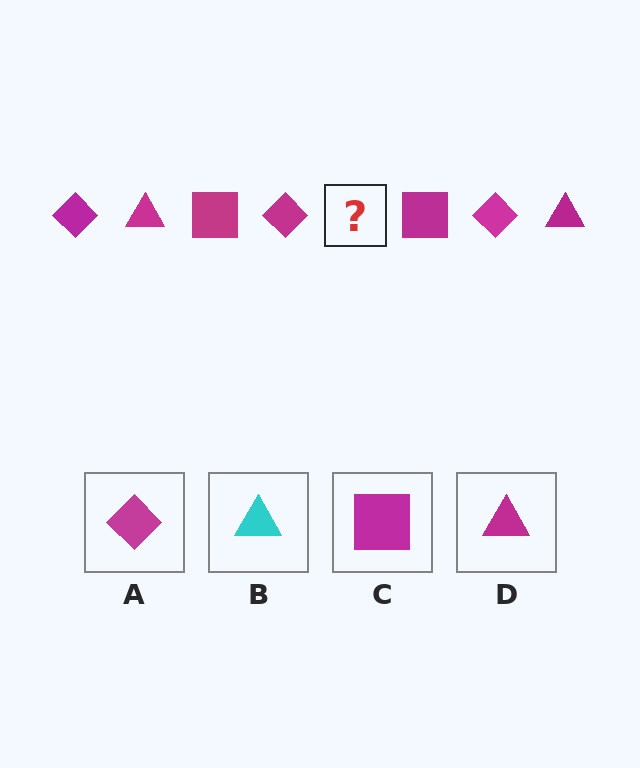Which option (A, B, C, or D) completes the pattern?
D.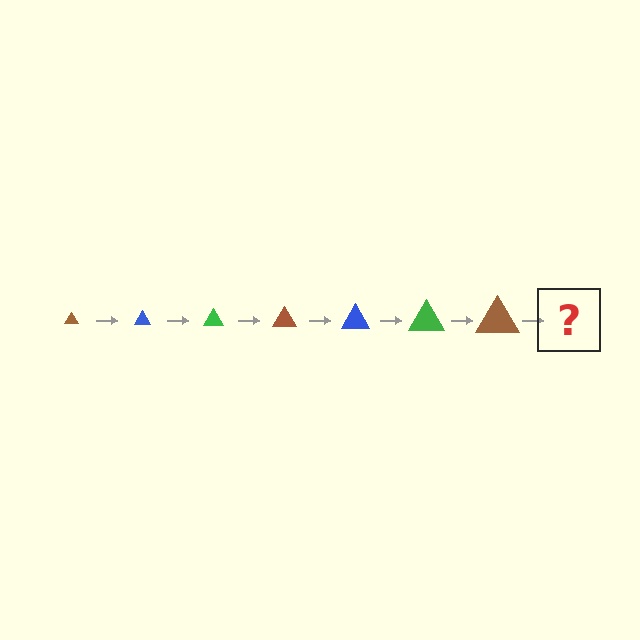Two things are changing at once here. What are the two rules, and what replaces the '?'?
The two rules are that the triangle grows larger each step and the color cycles through brown, blue, and green. The '?' should be a blue triangle, larger than the previous one.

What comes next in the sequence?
The next element should be a blue triangle, larger than the previous one.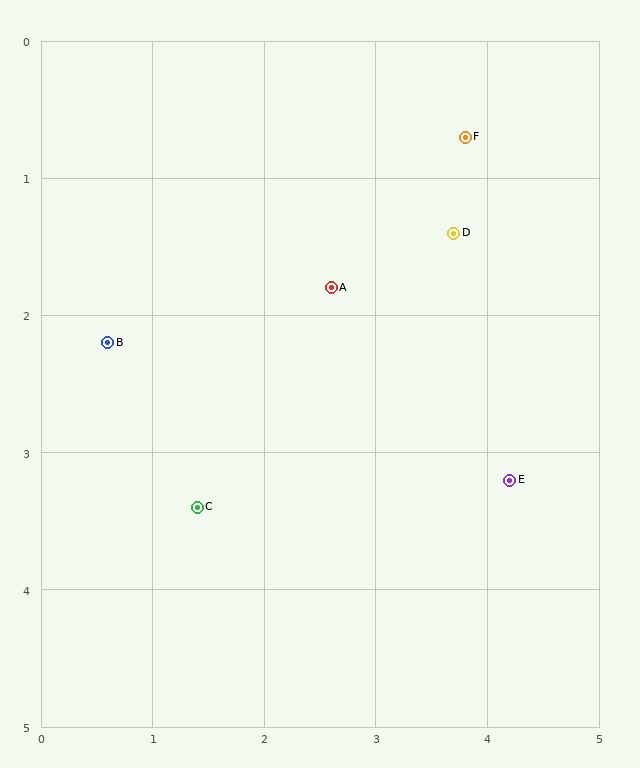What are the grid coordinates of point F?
Point F is at approximately (3.8, 0.7).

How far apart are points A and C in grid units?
Points A and C are about 2.0 grid units apart.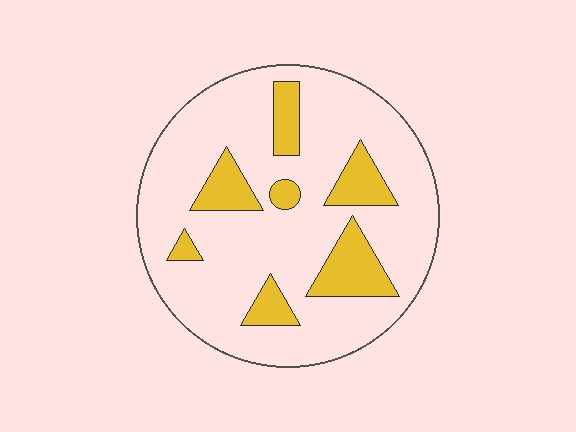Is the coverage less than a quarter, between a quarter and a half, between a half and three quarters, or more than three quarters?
Less than a quarter.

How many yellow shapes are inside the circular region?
7.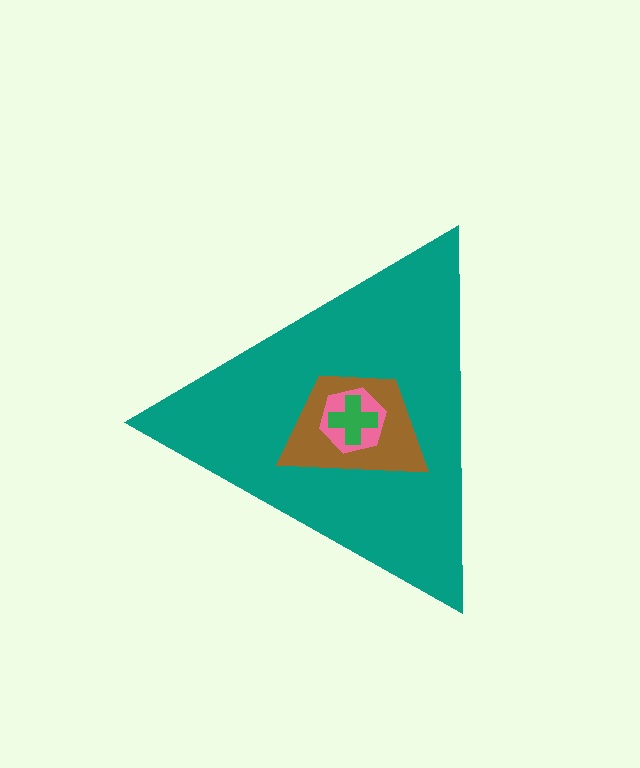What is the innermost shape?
The green cross.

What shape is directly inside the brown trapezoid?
The pink hexagon.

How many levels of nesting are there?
4.